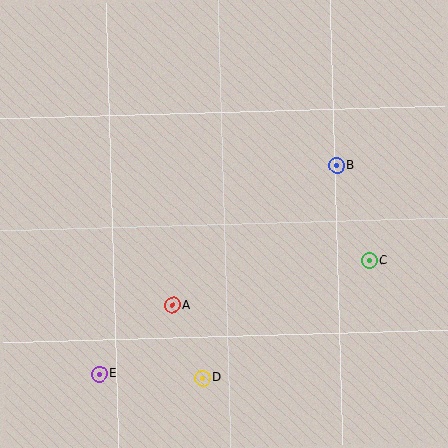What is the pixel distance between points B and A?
The distance between B and A is 216 pixels.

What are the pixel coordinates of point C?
Point C is at (369, 260).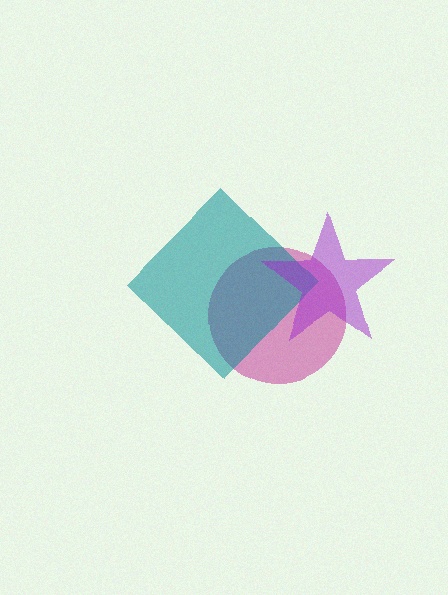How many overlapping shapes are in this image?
There are 3 overlapping shapes in the image.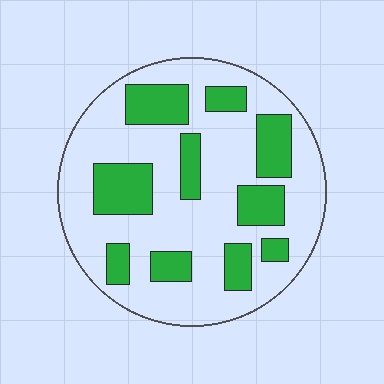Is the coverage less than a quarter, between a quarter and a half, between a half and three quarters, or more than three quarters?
Between a quarter and a half.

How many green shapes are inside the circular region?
10.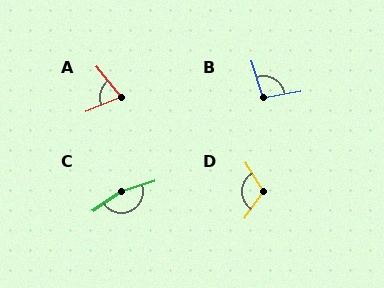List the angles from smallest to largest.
A (73°), B (99°), D (113°), C (163°).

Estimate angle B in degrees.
Approximately 99 degrees.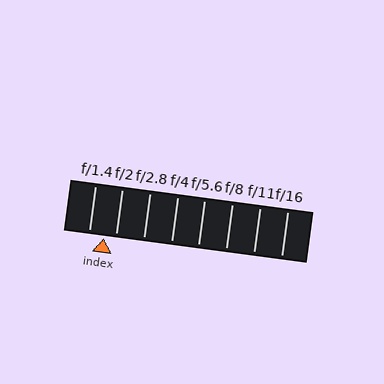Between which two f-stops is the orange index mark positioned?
The index mark is between f/1.4 and f/2.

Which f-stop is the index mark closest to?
The index mark is closest to f/2.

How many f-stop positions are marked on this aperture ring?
There are 8 f-stop positions marked.